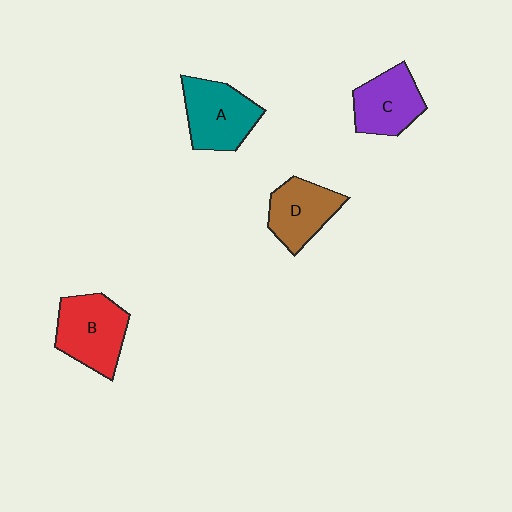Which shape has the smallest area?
Shape D (brown).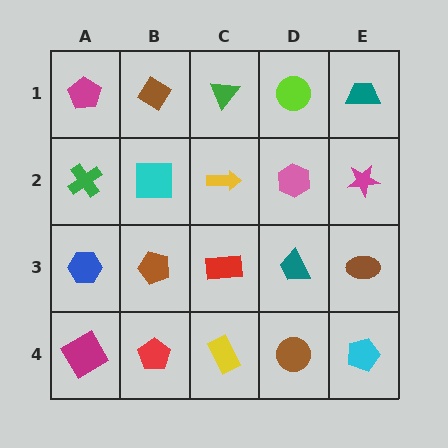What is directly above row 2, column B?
A brown diamond.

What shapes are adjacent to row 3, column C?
A yellow arrow (row 2, column C), a yellow rectangle (row 4, column C), a brown pentagon (row 3, column B), a teal trapezoid (row 3, column D).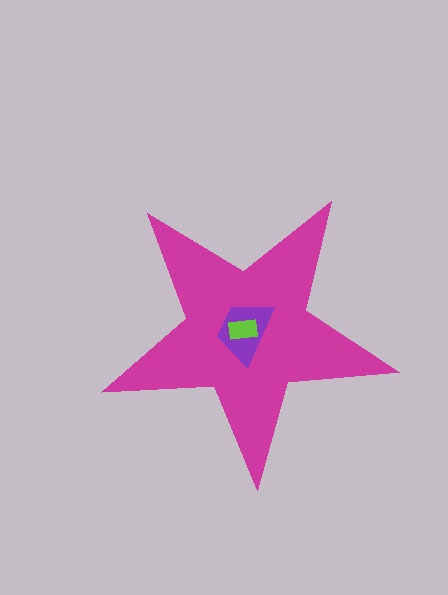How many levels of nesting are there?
3.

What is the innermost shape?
The lime rectangle.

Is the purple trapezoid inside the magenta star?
Yes.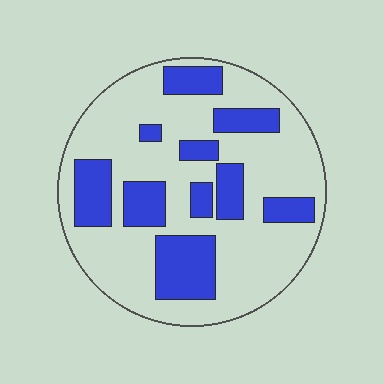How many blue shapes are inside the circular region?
10.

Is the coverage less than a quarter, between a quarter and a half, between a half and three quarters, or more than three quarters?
Between a quarter and a half.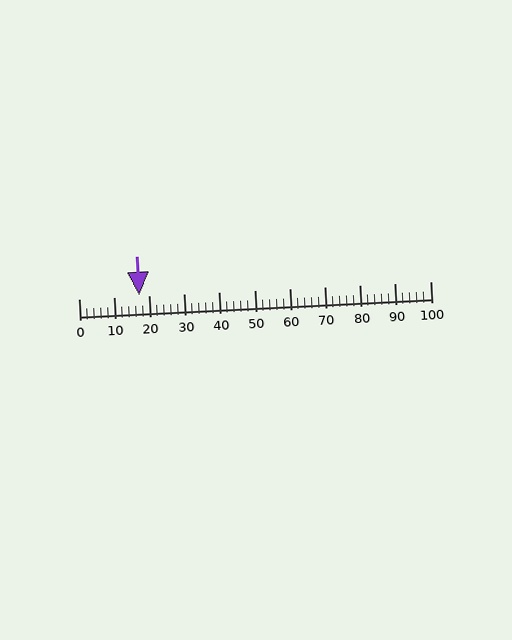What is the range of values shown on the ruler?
The ruler shows values from 0 to 100.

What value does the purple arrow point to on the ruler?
The purple arrow points to approximately 17.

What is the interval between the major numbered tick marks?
The major tick marks are spaced 10 units apart.